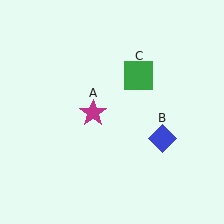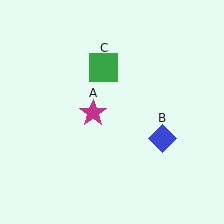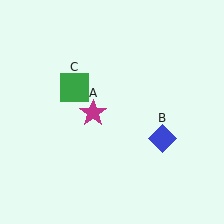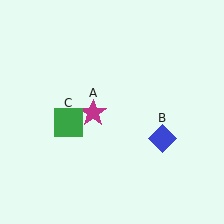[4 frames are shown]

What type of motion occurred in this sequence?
The green square (object C) rotated counterclockwise around the center of the scene.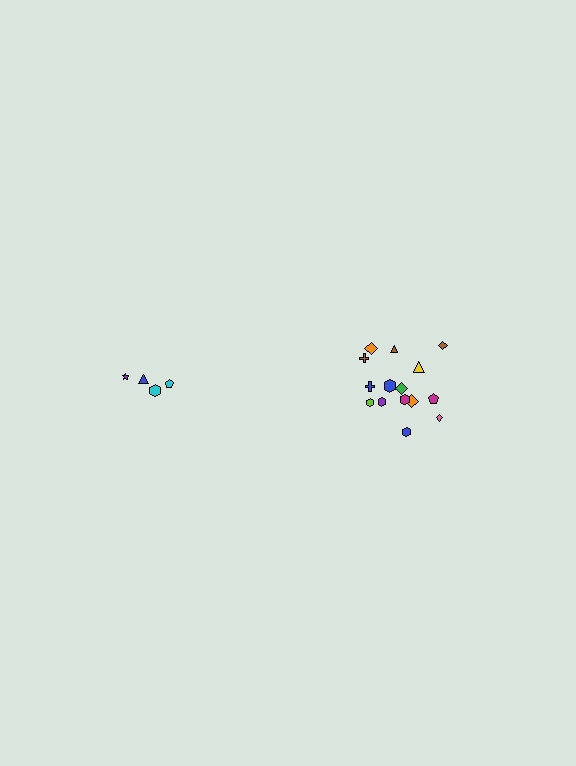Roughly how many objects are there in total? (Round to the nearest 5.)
Roughly 20 objects in total.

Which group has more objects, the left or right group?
The right group.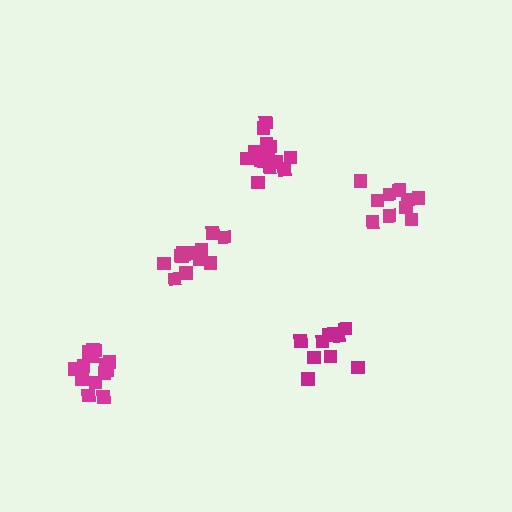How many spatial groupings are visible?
There are 5 spatial groupings.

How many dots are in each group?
Group 1: 10 dots, Group 2: 13 dots, Group 3: 16 dots, Group 4: 10 dots, Group 5: 14 dots (63 total).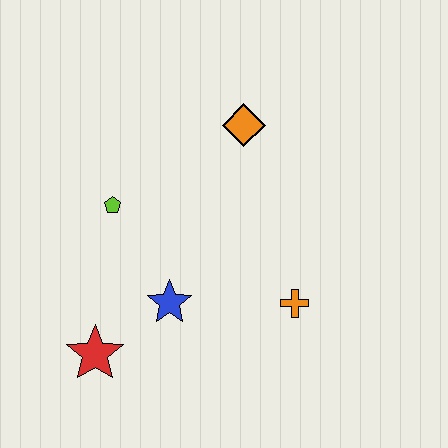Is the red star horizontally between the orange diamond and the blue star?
No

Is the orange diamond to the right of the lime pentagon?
Yes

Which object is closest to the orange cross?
The blue star is closest to the orange cross.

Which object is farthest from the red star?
The orange diamond is farthest from the red star.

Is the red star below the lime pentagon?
Yes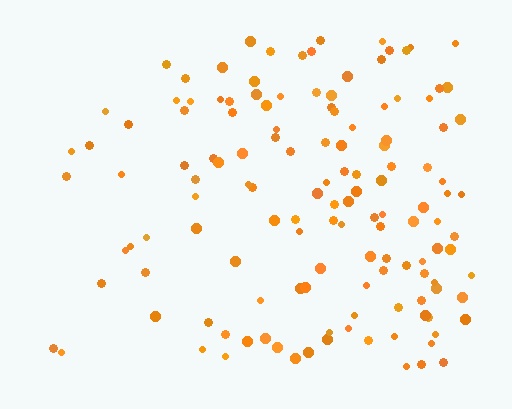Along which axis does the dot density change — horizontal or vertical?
Horizontal.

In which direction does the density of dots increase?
From left to right, with the right side densest.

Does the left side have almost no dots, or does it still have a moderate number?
Still a moderate number, just noticeably fewer than the right.